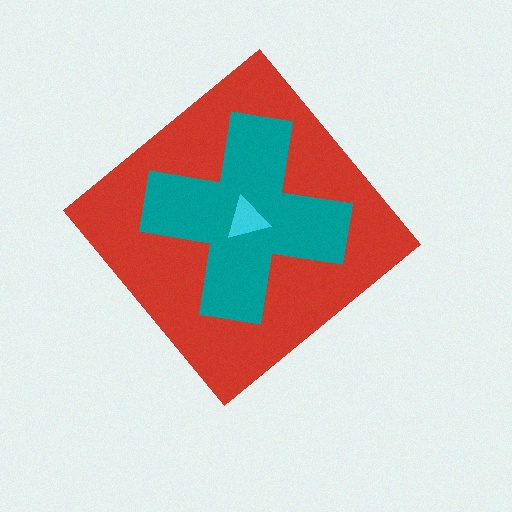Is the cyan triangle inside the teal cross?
Yes.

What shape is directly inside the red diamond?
The teal cross.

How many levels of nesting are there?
3.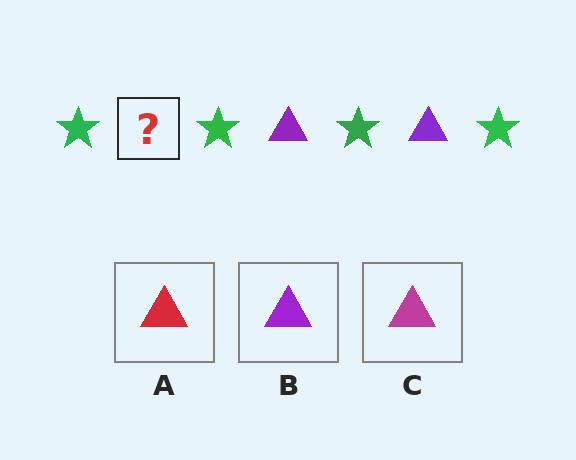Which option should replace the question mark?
Option B.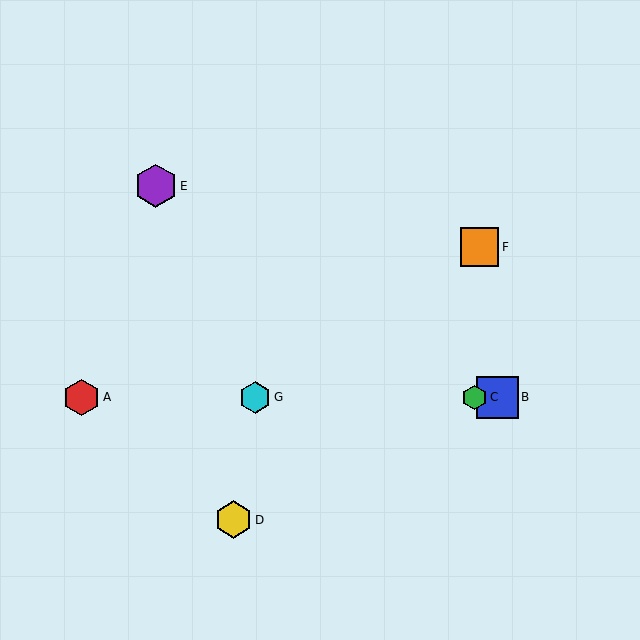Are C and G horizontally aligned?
Yes, both are at y≈398.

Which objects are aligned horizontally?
Objects A, B, C, G are aligned horizontally.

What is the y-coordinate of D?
Object D is at y≈520.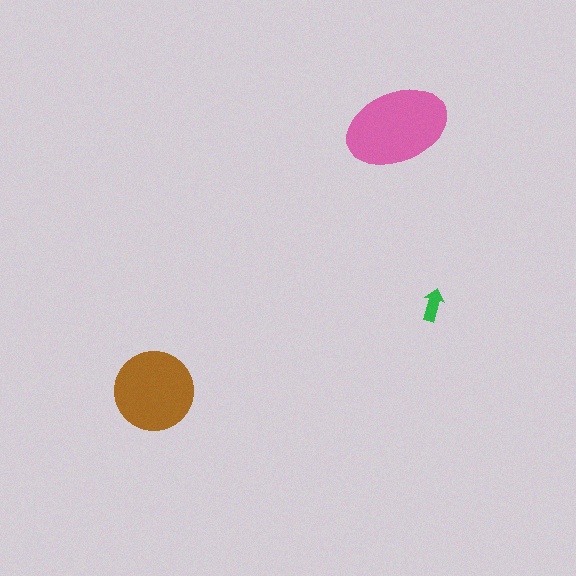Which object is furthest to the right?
The green arrow is rightmost.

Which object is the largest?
The pink ellipse.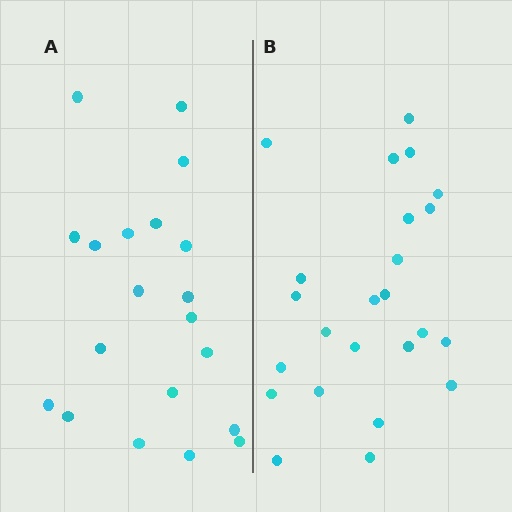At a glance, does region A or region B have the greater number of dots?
Region B (the right region) has more dots.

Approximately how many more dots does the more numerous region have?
Region B has about 4 more dots than region A.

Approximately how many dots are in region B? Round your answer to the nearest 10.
About 20 dots. (The exact count is 24, which rounds to 20.)